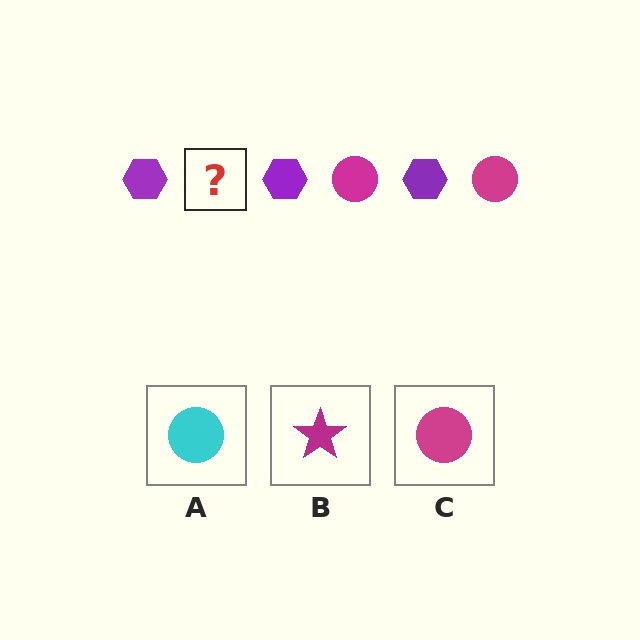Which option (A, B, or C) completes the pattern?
C.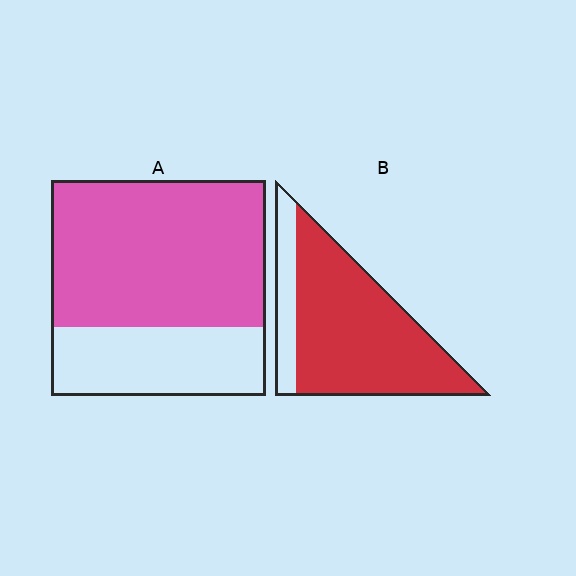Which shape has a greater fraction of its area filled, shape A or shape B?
Shape B.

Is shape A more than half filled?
Yes.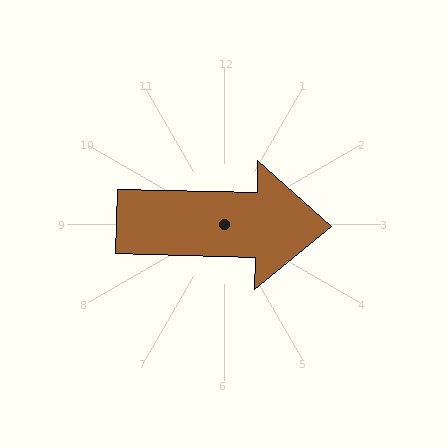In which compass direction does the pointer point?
East.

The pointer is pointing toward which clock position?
Roughly 3 o'clock.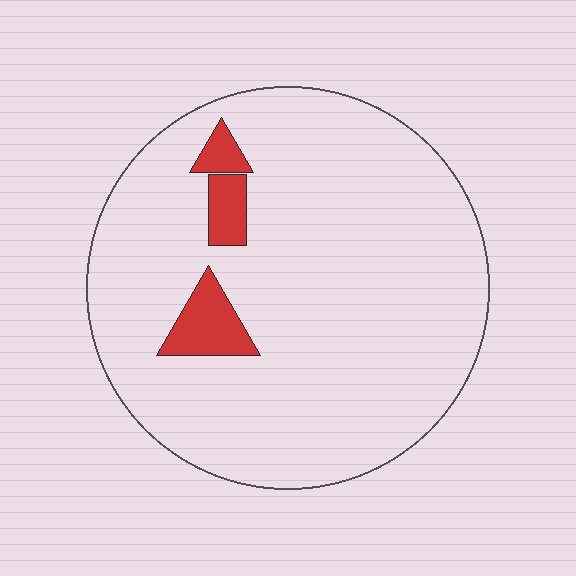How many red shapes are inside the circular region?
3.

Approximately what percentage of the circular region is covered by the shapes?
Approximately 5%.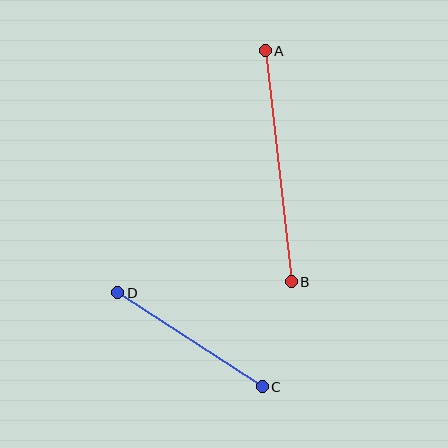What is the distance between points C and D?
The distance is approximately 172 pixels.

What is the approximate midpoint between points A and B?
The midpoint is at approximately (278, 166) pixels.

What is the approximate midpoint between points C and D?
The midpoint is at approximately (190, 340) pixels.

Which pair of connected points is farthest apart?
Points A and B are farthest apart.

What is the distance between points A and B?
The distance is approximately 233 pixels.